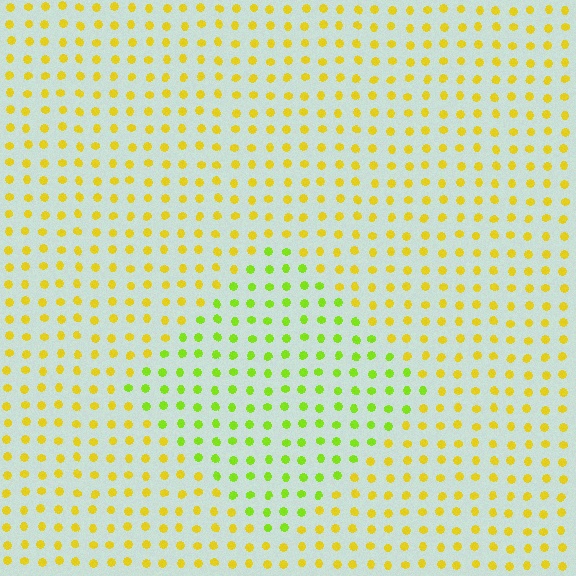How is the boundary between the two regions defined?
The boundary is defined purely by a slight shift in hue (about 37 degrees). Spacing, size, and orientation are identical on both sides.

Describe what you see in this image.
The image is filled with small yellow elements in a uniform arrangement. A diamond-shaped region is visible where the elements are tinted to a slightly different hue, forming a subtle color boundary.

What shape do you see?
I see a diamond.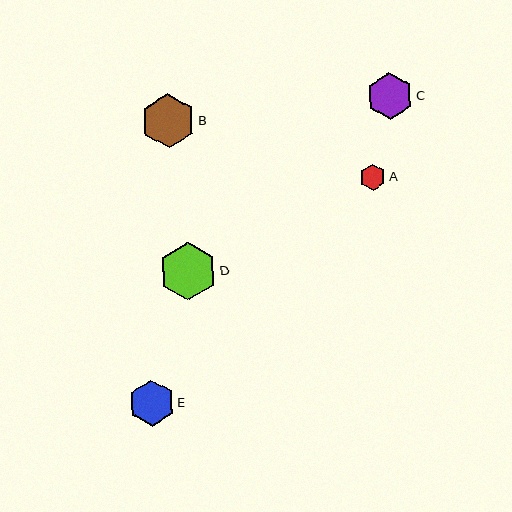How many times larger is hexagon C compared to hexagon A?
Hexagon C is approximately 1.8 times the size of hexagon A.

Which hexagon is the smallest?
Hexagon A is the smallest with a size of approximately 26 pixels.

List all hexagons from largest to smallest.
From largest to smallest: D, B, C, E, A.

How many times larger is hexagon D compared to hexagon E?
Hexagon D is approximately 1.2 times the size of hexagon E.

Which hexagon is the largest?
Hexagon D is the largest with a size of approximately 58 pixels.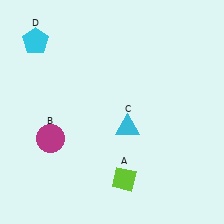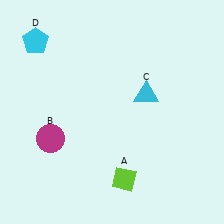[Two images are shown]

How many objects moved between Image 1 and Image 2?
1 object moved between the two images.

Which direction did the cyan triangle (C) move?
The cyan triangle (C) moved up.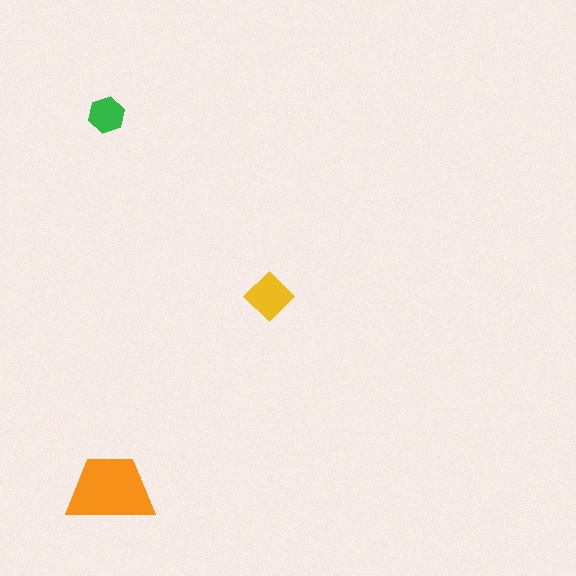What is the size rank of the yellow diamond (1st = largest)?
2nd.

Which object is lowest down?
The orange trapezoid is bottommost.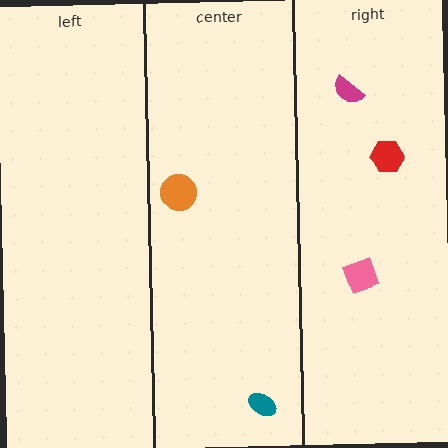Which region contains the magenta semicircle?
The right region.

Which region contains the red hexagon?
The right region.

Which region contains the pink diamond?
The right region.